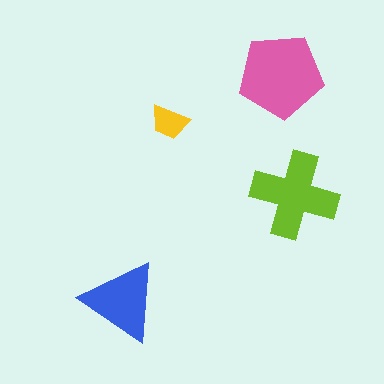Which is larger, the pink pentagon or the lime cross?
The pink pentagon.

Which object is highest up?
The pink pentagon is topmost.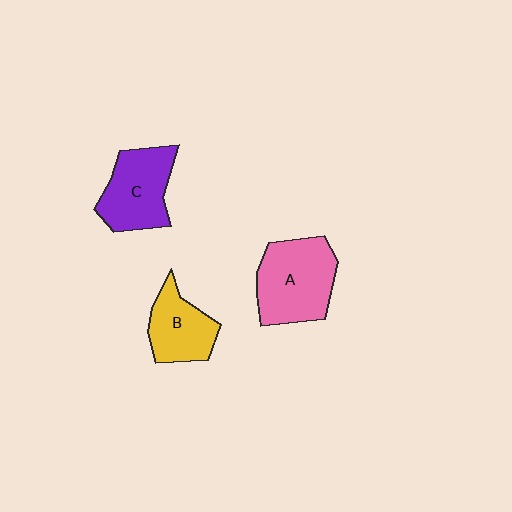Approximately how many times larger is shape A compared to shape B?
Approximately 1.5 times.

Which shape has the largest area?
Shape A (pink).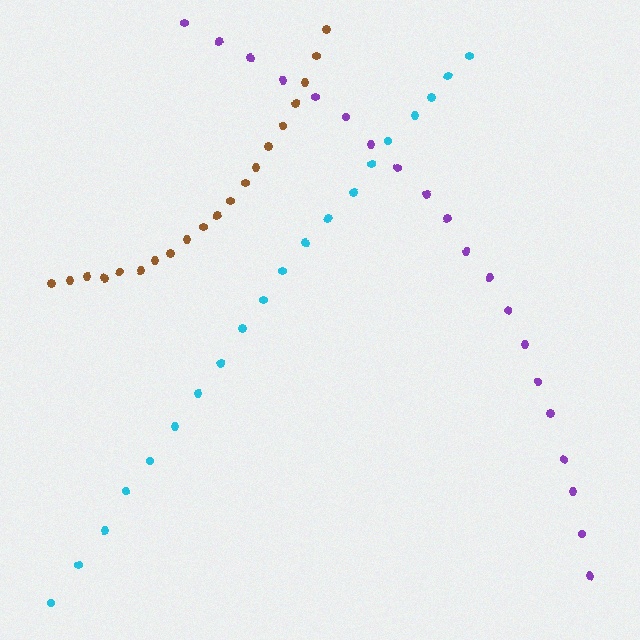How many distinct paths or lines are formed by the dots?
There are 3 distinct paths.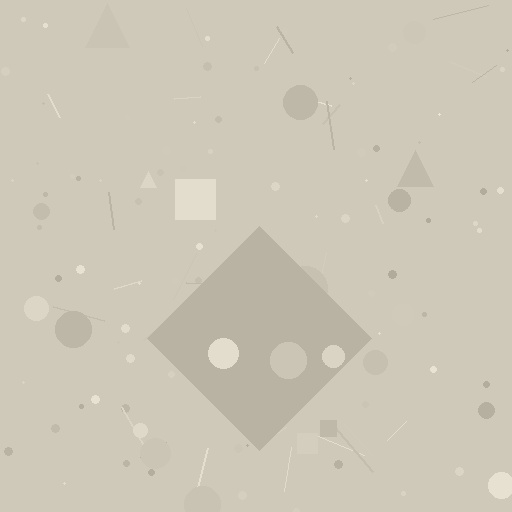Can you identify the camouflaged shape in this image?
The camouflaged shape is a diamond.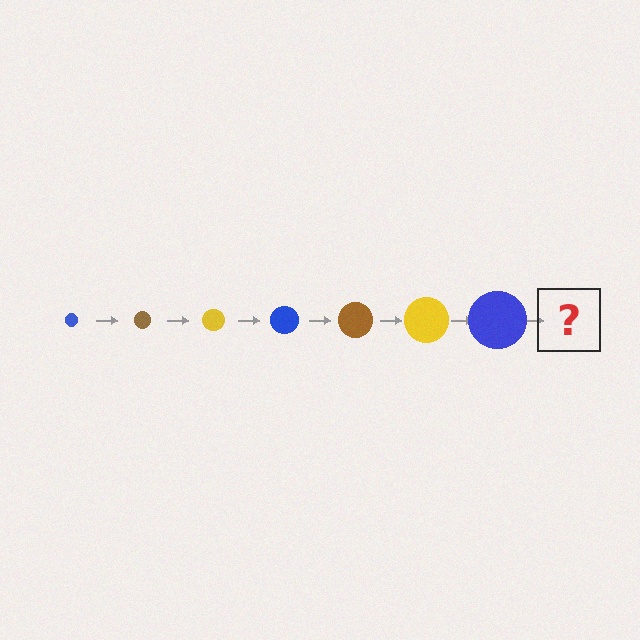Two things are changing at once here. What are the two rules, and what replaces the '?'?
The two rules are that the circle grows larger each step and the color cycles through blue, brown, and yellow. The '?' should be a brown circle, larger than the previous one.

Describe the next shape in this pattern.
It should be a brown circle, larger than the previous one.